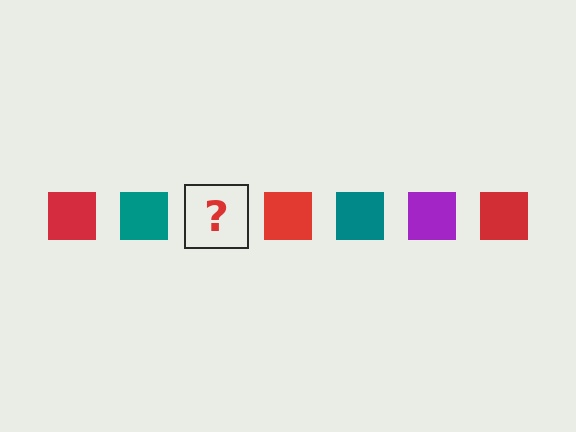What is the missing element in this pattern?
The missing element is a purple square.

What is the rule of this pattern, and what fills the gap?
The rule is that the pattern cycles through red, teal, purple squares. The gap should be filled with a purple square.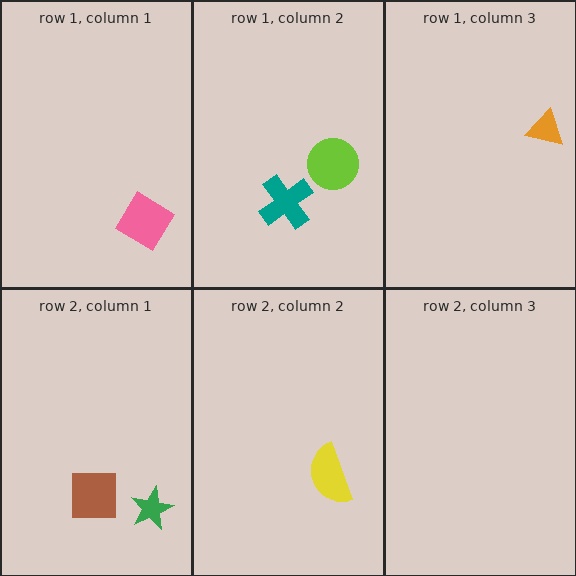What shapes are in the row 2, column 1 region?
The brown square, the green star.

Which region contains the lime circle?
The row 1, column 2 region.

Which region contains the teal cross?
The row 1, column 2 region.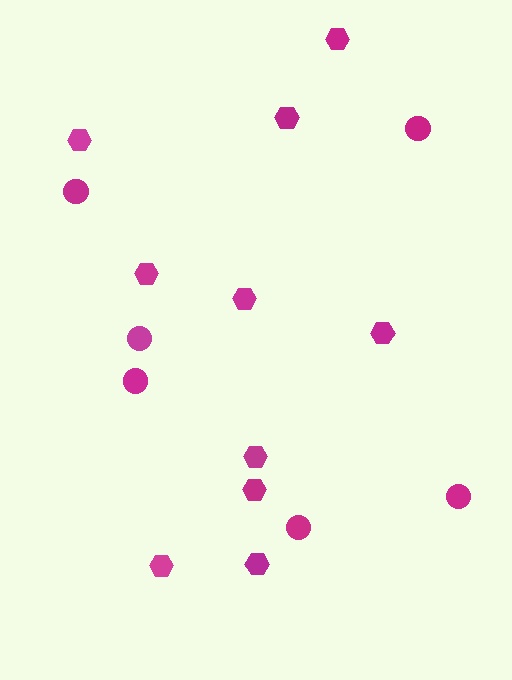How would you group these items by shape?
There are 2 groups: one group of circles (6) and one group of hexagons (10).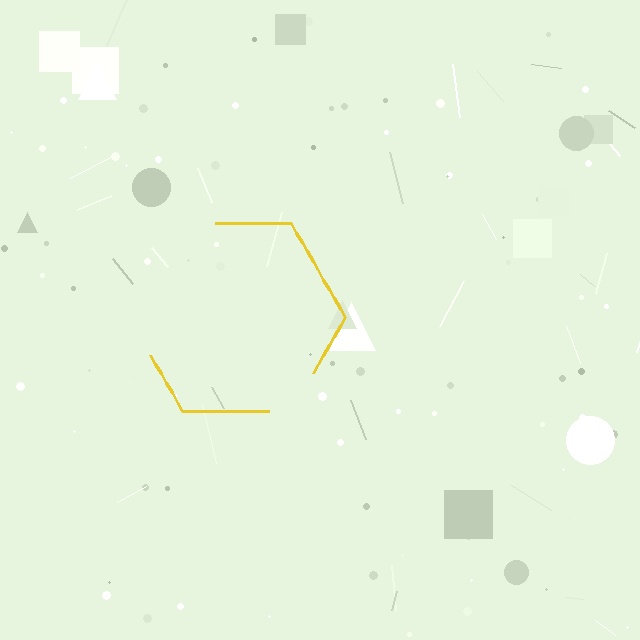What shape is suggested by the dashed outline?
The dashed outline suggests a hexagon.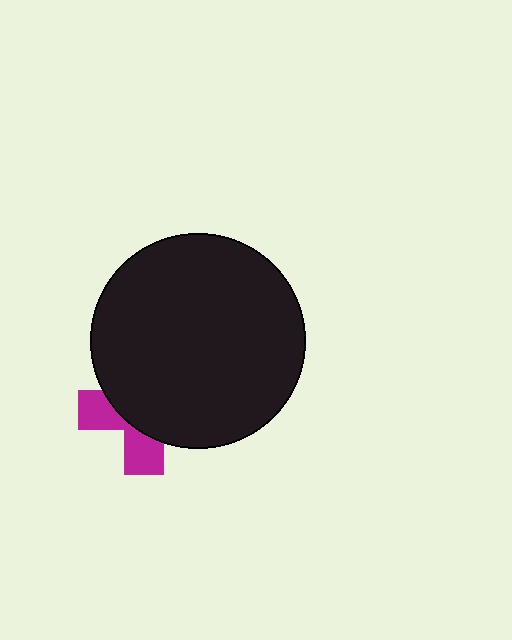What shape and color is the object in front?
The object in front is a black circle.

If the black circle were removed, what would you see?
You would see the complete magenta cross.